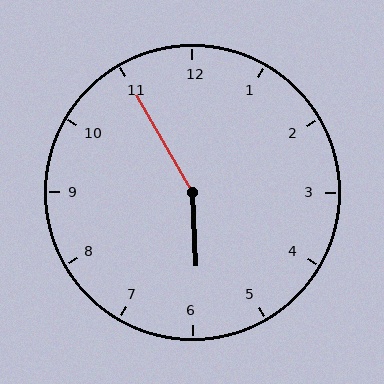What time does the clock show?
5:55.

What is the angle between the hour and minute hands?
Approximately 152 degrees.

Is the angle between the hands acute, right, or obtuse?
It is obtuse.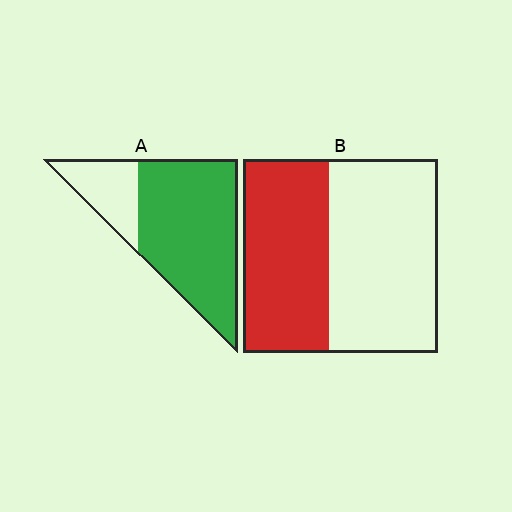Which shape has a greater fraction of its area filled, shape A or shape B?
Shape A.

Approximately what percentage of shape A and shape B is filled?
A is approximately 75% and B is approximately 45%.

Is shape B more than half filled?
No.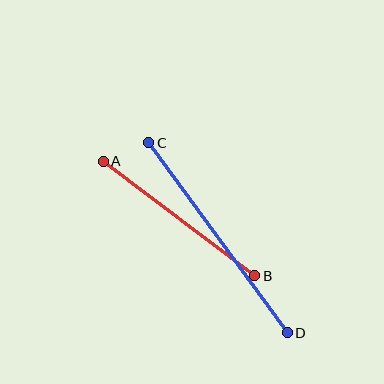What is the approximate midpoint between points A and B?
The midpoint is at approximately (179, 218) pixels.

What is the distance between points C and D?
The distance is approximately 235 pixels.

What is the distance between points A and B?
The distance is approximately 190 pixels.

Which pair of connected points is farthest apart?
Points C and D are farthest apart.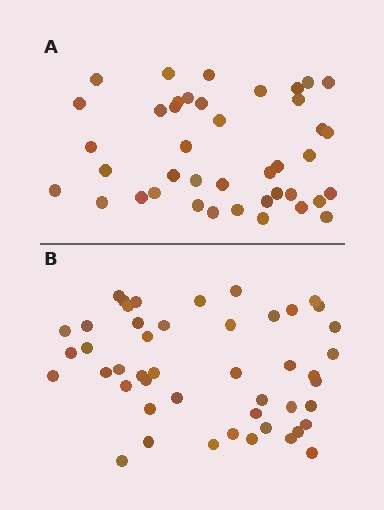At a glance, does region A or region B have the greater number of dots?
Region B (the bottom region) has more dots.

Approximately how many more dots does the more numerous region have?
Region B has about 6 more dots than region A.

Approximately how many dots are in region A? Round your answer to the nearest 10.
About 40 dots. (The exact count is 41, which rounds to 40.)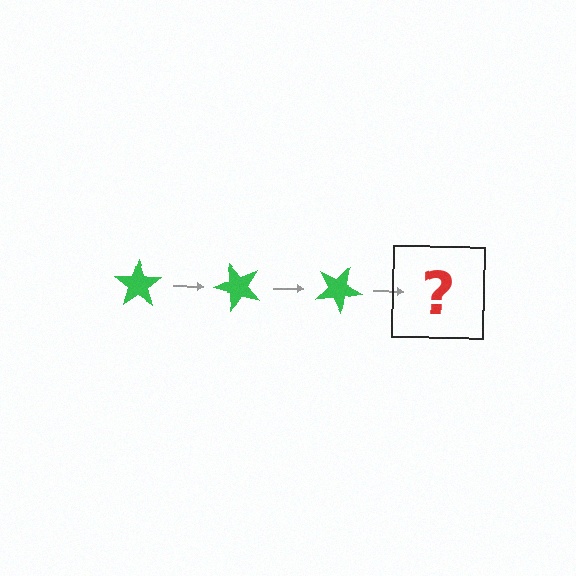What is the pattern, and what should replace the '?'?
The pattern is that the star rotates 50 degrees each step. The '?' should be a green star rotated 150 degrees.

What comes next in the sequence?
The next element should be a green star rotated 150 degrees.